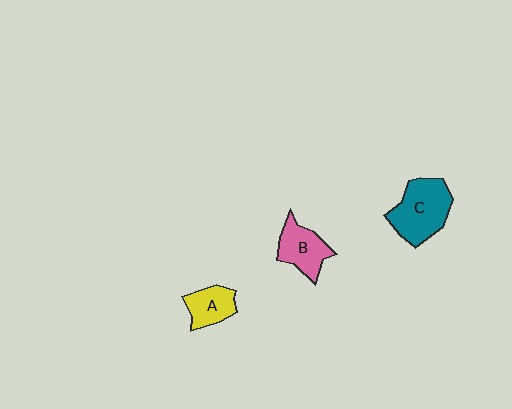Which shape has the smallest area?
Shape A (yellow).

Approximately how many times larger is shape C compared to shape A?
Approximately 1.8 times.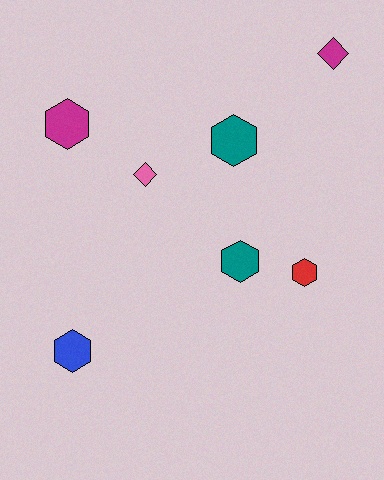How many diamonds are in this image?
There are 2 diamonds.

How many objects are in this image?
There are 7 objects.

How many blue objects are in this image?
There is 1 blue object.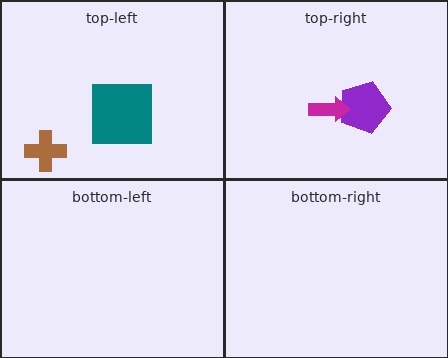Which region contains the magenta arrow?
The top-right region.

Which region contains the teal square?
The top-left region.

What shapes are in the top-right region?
The purple pentagon, the magenta arrow.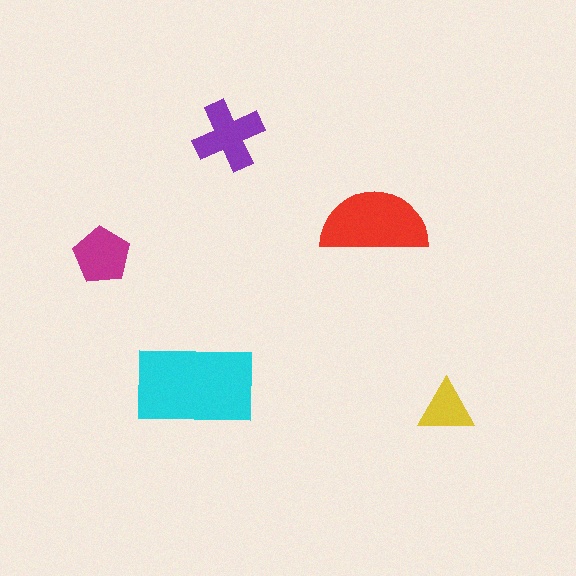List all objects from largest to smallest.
The cyan rectangle, the red semicircle, the purple cross, the magenta pentagon, the yellow triangle.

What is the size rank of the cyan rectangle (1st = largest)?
1st.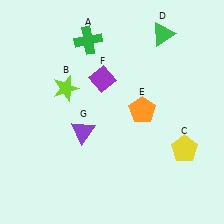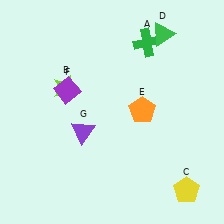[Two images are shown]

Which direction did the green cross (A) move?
The green cross (A) moved right.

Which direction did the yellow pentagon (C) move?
The yellow pentagon (C) moved down.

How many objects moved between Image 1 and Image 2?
3 objects moved between the two images.